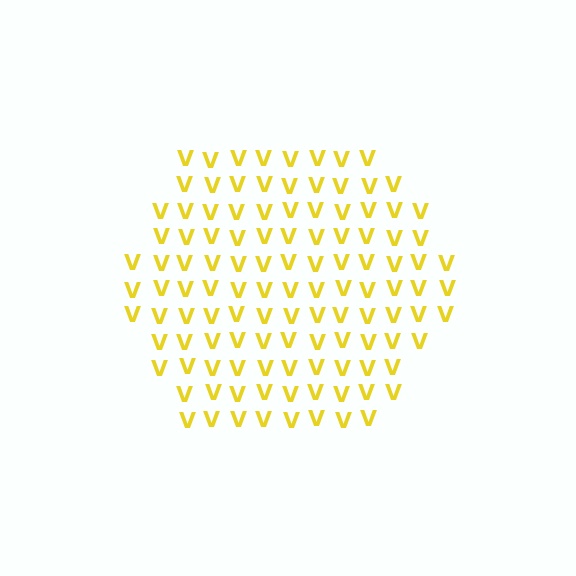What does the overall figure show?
The overall figure shows a hexagon.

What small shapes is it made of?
It is made of small letter V's.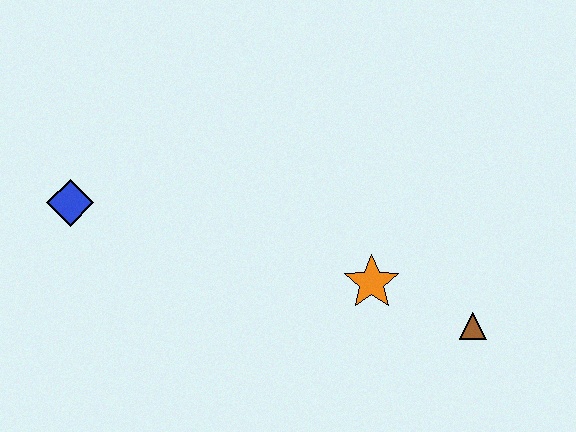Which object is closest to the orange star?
The brown triangle is closest to the orange star.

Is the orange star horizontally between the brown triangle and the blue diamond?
Yes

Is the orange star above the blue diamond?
No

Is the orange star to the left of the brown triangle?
Yes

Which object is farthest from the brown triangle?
The blue diamond is farthest from the brown triangle.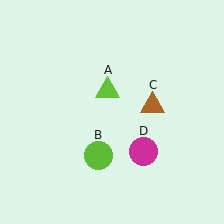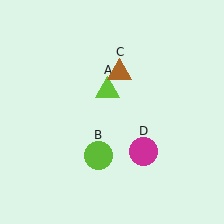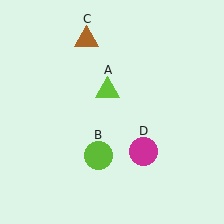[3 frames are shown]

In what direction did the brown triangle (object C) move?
The brown triangle (object C) moved up and to the left.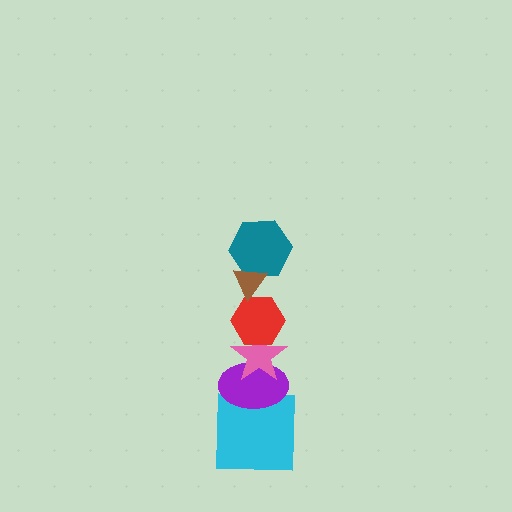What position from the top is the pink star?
The pink star is 4th from the top.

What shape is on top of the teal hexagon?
The brown triangle is on top of the teal hexagon.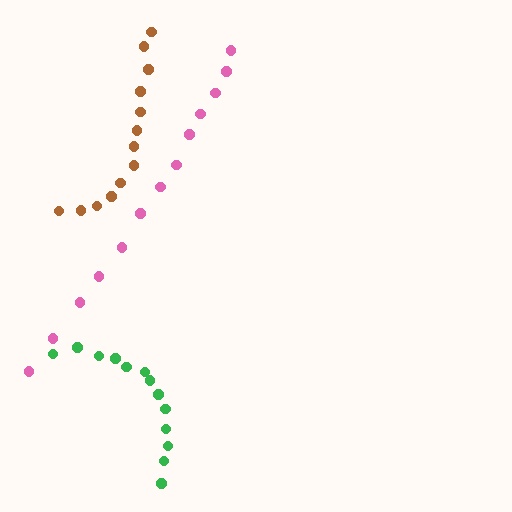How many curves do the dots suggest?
There are 3 distinct paths.